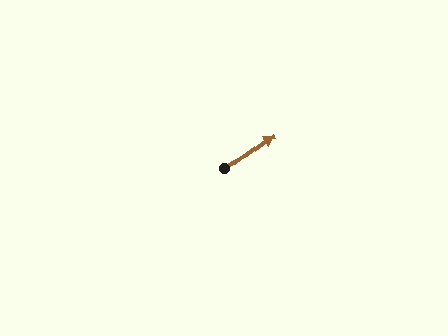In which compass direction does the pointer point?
Northeast.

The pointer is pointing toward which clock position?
Roughly 2 o'clock.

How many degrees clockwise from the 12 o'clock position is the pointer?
Approximately 54 degrees.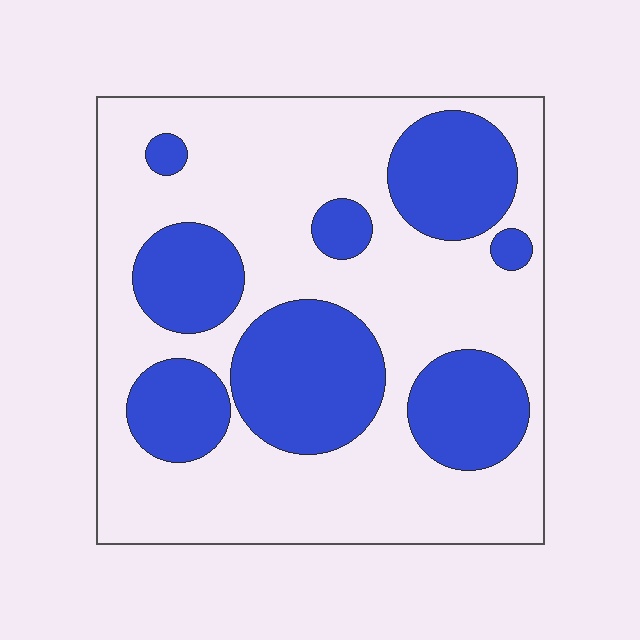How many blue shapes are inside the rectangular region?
8.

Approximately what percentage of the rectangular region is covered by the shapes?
Approximately 35%.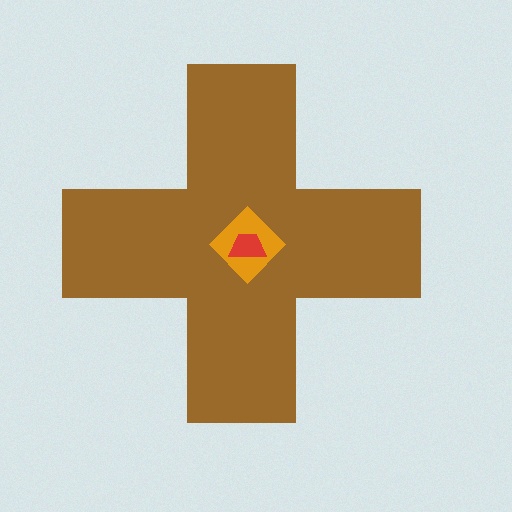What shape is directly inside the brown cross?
The orange diamond.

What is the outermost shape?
The brown cross.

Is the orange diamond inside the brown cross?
Yes.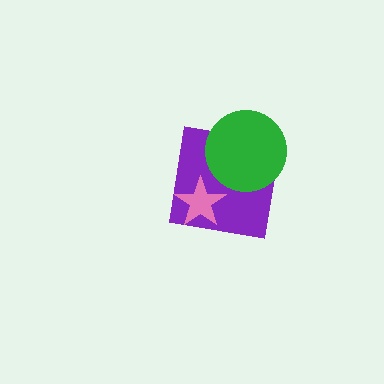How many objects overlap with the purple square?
2 objects overlap with the purple square.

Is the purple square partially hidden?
Yes, it is partially covered by another shape.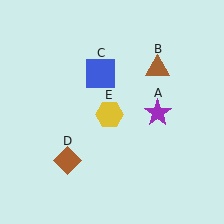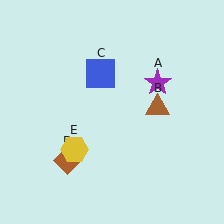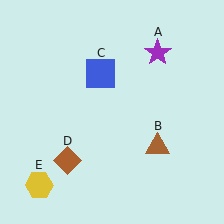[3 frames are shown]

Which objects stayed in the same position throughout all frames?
Blue square (object C) and brown diamond (object D) remained stationary.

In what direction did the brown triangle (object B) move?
The brown triangle (object B) moved down.